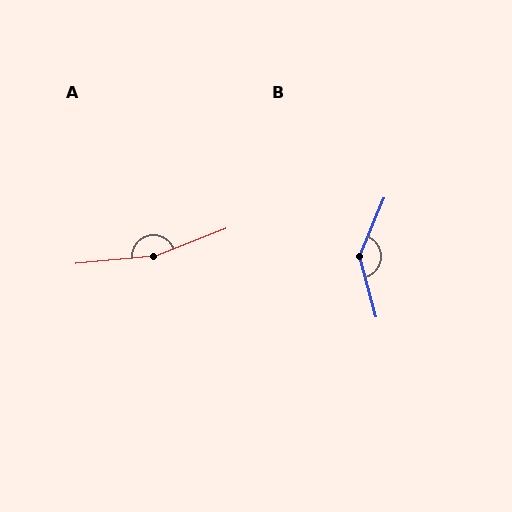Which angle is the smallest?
B, at approximately 142 degrees.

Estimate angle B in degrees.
Approximately 142 degrees.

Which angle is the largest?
A, at approximately 164 degrees.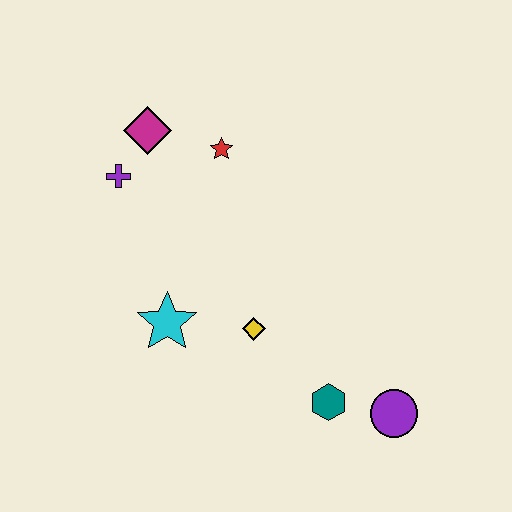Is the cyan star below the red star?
Yes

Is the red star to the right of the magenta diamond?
Yes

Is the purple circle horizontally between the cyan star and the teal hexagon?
No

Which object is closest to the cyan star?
The yellow diamond is closest to the cyan star.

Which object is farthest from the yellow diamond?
The magenta diamond is farthest from the yellow diamond.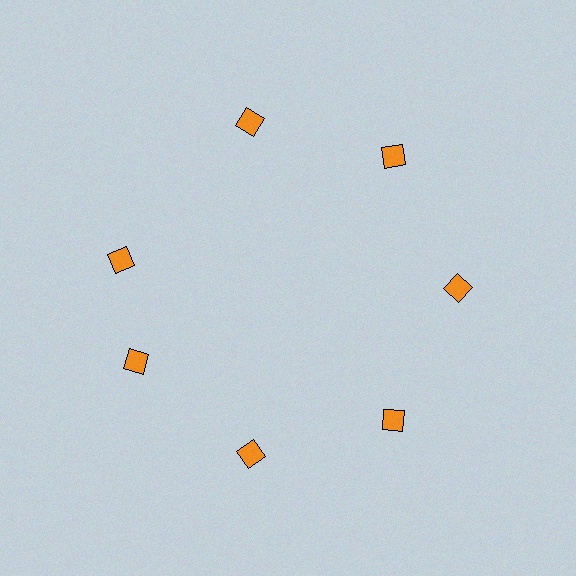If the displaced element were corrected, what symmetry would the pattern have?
It would have 7-fold rotational symmetry — the pattern would map onto itself every 51 degrees.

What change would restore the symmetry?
The symmetry would be restored by rotating it back into even spacing with its neighbors so that all 7 diamonds sit at equal angles and equal distance from the center.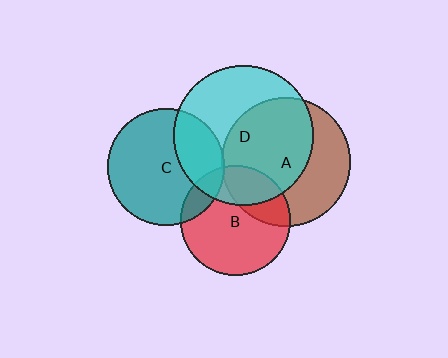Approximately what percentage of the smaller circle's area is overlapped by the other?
Approximately 15%.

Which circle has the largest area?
Circle D (cyan).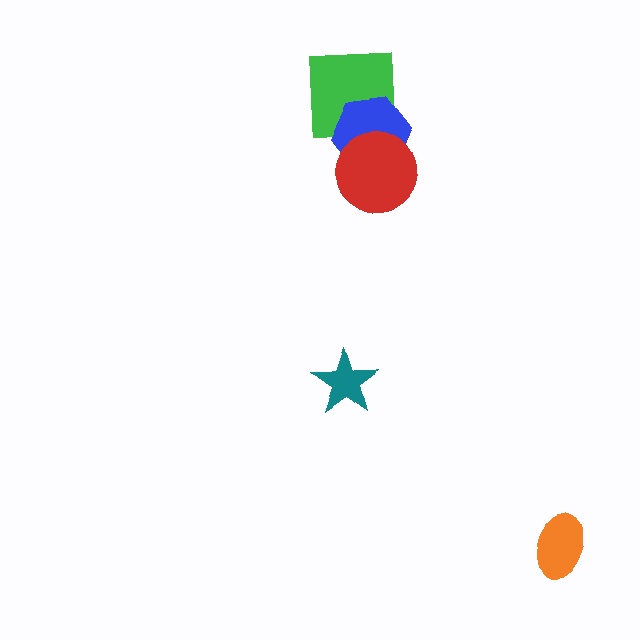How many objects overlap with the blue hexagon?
2 objects overlap with the blue hexagon.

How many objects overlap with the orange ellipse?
0 objects overlap with the orange ellipse.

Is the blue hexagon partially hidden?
Yes, it is partially covered by another shape.